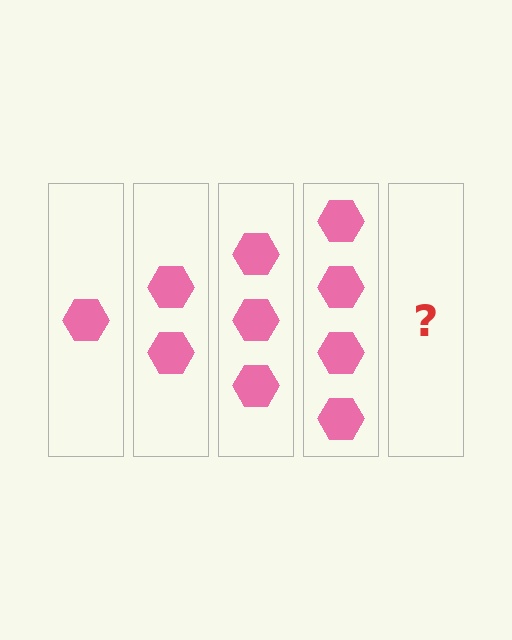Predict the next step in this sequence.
The next step is 5 hexagons.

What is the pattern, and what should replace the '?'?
The pattern is that each step adds one more hexagon. The '?' should be 5 hexagons.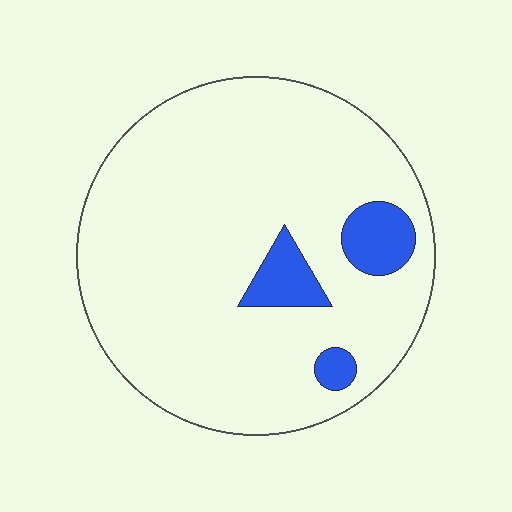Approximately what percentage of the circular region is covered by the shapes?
Approximately 10%.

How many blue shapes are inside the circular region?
3.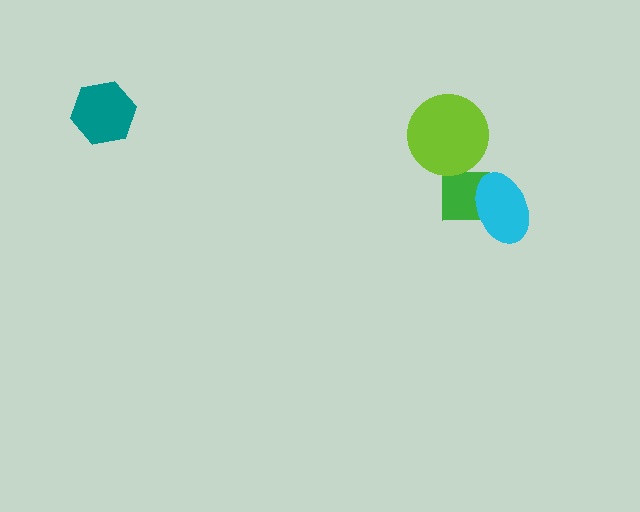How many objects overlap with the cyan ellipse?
1 object overlaps with the cyan ellipse.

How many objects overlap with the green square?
2 objects overlap with the green square.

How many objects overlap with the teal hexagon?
0 objects overlap with the teal hexagon.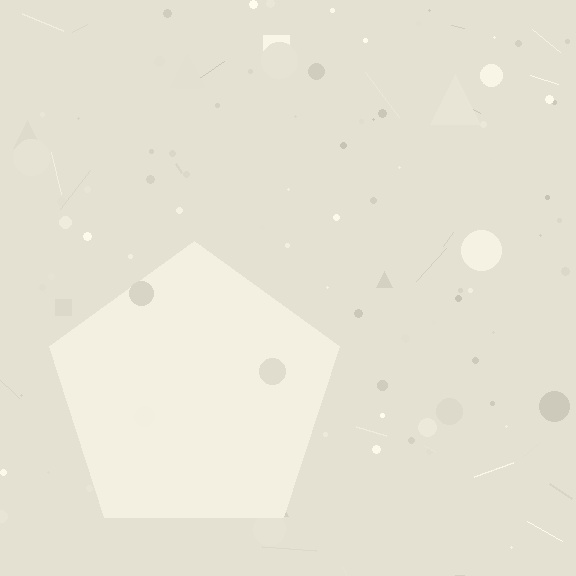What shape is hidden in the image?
A pentagon is hidden in the image.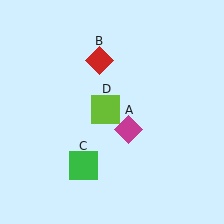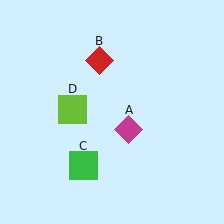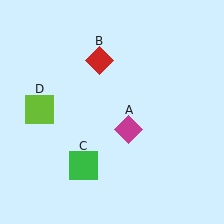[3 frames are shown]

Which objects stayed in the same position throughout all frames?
Magenta diamond (object A) and red diamond (object B) and green square (object C) remained stationary.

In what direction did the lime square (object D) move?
The lime square (object D) moved left.